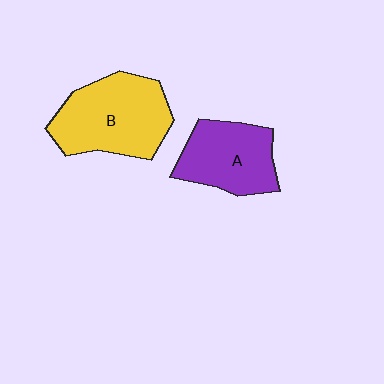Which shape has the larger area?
Shape B (yellow).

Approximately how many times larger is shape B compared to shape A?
Approximately 1.3 times.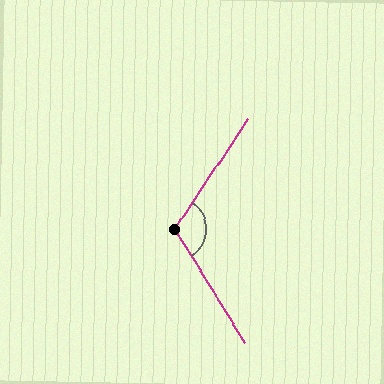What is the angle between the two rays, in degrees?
Approximately 114 degrees.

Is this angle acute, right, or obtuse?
It is obtuse.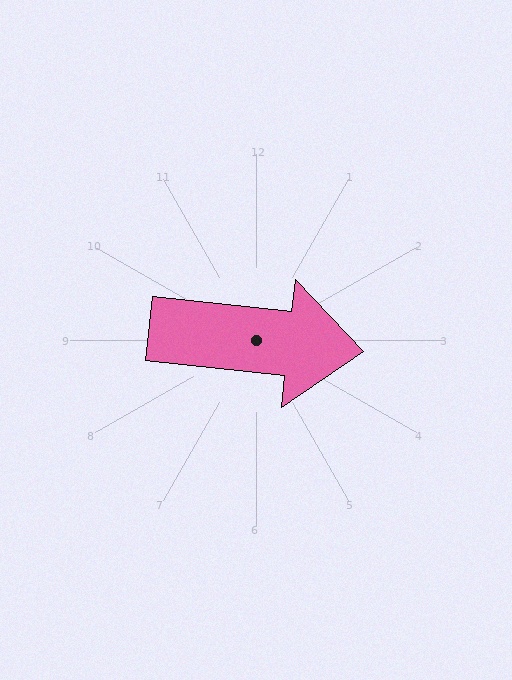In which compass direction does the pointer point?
East.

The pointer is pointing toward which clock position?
Roughly 3 o'clock.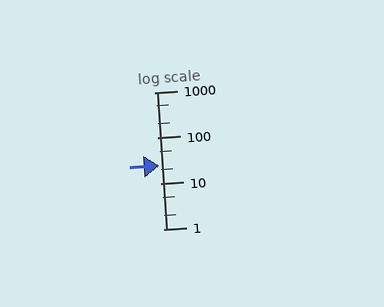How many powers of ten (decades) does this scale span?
The scale spans 3 decades, from 1 to 1000.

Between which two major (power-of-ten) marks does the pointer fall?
The pointer is between 10 and 100.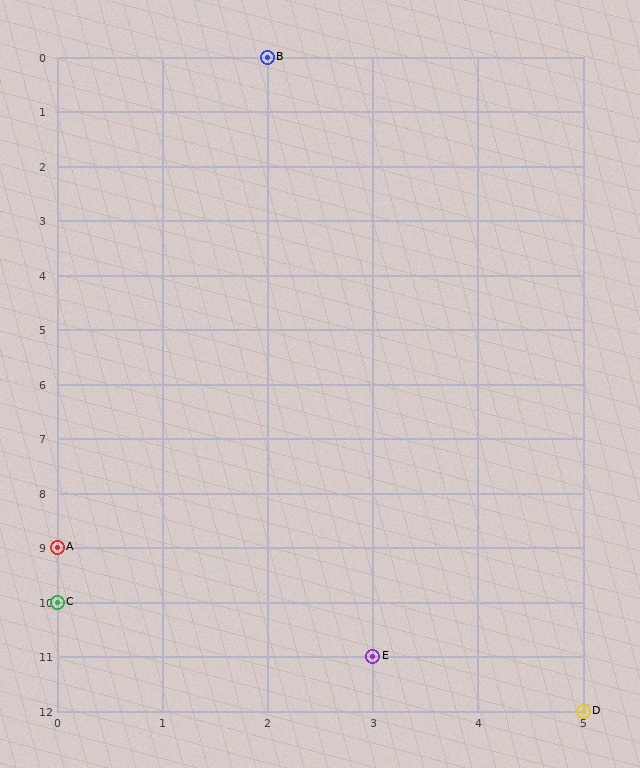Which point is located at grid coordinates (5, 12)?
Point D is at (5, 12).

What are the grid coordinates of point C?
Point C is at grid coordinates (0, 10).